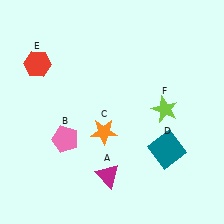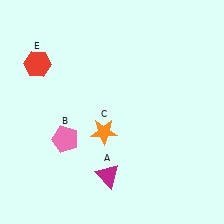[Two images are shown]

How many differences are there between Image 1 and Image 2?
There are 2 differences between the two images.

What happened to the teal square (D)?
The teal square (D) was removed in Image 2. It was in the bottom-right area of Image 1.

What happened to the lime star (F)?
The lime star (F) was removed in Image 2. It was in the top-right area of Image 1.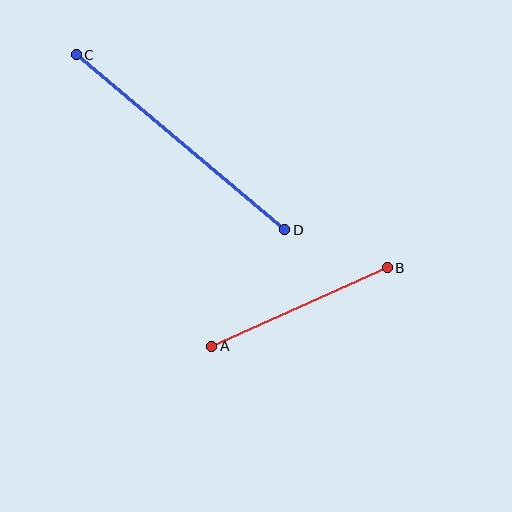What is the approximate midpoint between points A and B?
The midpoint is at approximately (299, 307) pixels.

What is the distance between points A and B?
The distance is approximately 192 pixels.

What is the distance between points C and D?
The distance is approximately 272 pixels.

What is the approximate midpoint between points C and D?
The midpoint is at approximately (181, 142) pixels.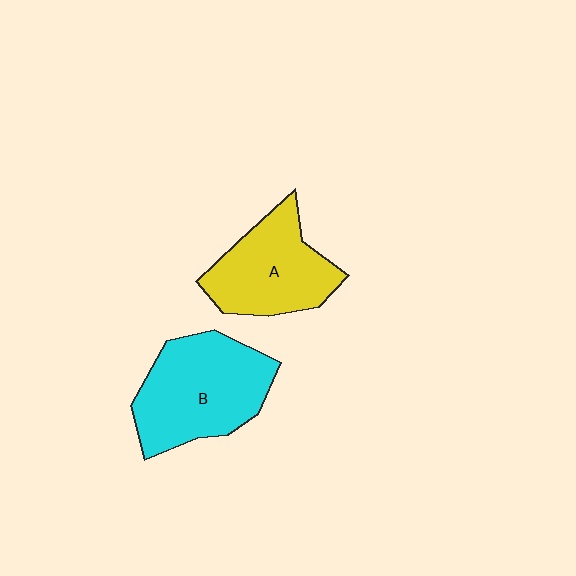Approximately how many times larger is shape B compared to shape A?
Approximately 1.2 times.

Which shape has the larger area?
Shape B (cyan).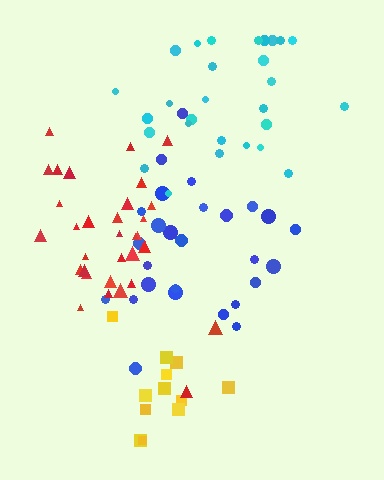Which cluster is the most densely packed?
Red.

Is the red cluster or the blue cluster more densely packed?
Red.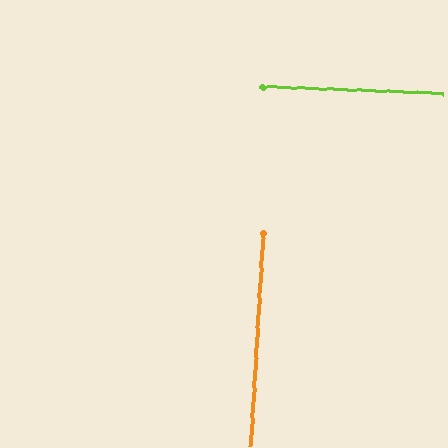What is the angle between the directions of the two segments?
Approximately 89 degrees.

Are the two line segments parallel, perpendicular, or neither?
Perpendicular — they meet at approximately 89°.